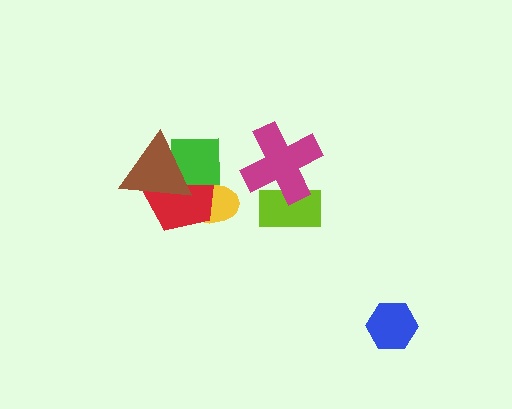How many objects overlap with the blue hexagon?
0 objects overlap with the blue hexagon.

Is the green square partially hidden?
Yes, it is partially covered by another shape.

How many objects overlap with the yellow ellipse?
3 objects overlap with the yellow ellipse.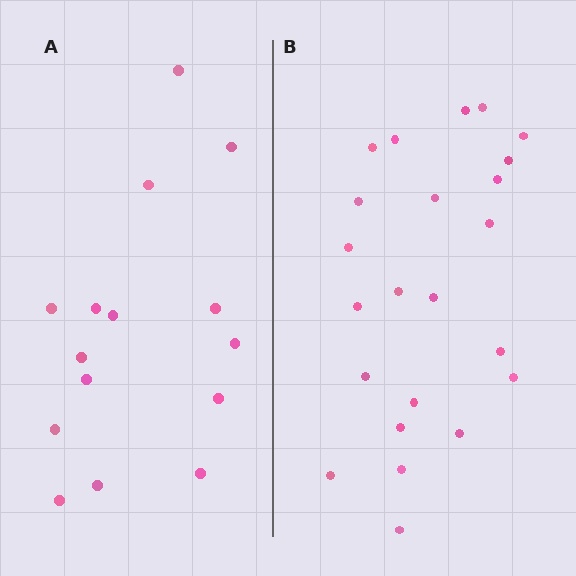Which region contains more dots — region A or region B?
Region B (the right region) has more dots.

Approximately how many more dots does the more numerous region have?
Region B has roughly 8 or so more dots than region A.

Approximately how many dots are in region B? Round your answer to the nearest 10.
About 20 dots. (The exact count is 23, which rounds to 20.)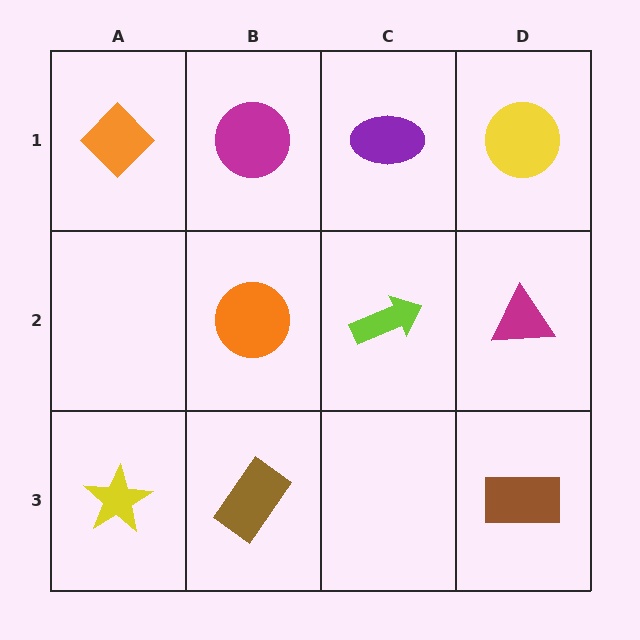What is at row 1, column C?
A purple ellipse.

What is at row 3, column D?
A brown rectangle.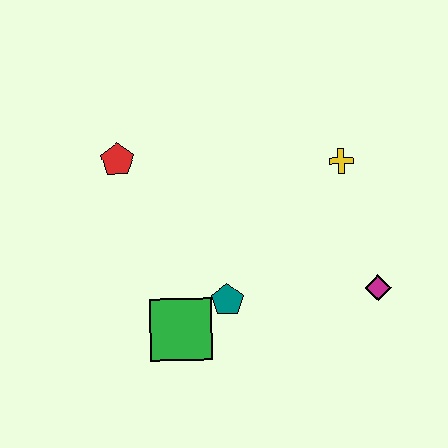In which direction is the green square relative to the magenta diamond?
The green square is to the left of the magenta diamond.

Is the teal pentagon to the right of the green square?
Yes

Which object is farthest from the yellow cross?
The green square is farthest from the yellow cross.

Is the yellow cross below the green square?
No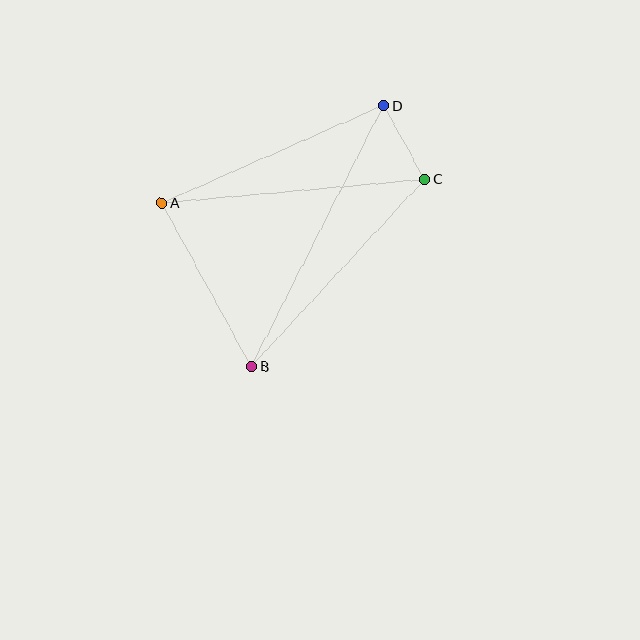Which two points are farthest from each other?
Points B and D are farthest from each other.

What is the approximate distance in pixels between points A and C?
The distance between A and C is approximately 264 pixels.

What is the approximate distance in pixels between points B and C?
The distance between B and C is approximately 255 pixels.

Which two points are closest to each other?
Points C and D are closest to each other.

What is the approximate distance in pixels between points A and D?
The distance between A and D is approximately 242 pixels.